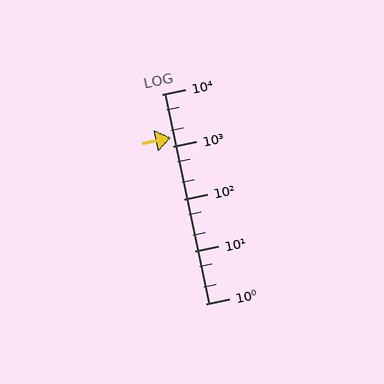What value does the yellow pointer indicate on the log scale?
The pointer indicates approximately 1500.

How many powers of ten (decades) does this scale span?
The scale spans 4 decades, from 1 to 10000.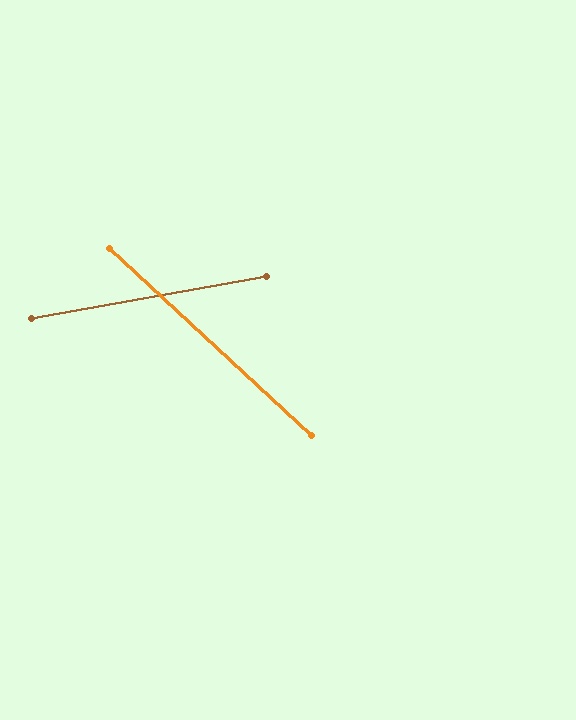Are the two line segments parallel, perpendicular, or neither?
Neither parallel nor perpendicular — they differ by about 53°.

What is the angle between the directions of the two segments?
Approximately 53 degrees.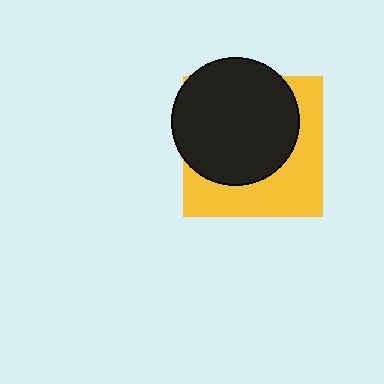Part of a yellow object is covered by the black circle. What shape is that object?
It is a square.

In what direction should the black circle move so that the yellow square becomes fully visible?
The black circle should move toward the upper-left. That is the shortest direction to clear the overlap and leave the yellow square fully visible.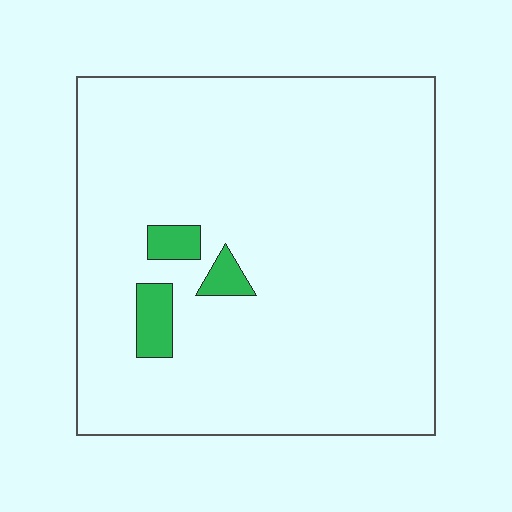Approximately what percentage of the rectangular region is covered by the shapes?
Approximately 5%.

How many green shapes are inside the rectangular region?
3.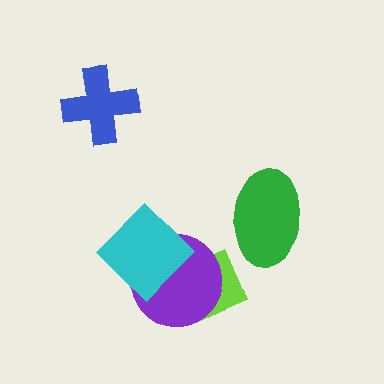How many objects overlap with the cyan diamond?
1 object overlaps with the cyan diamond.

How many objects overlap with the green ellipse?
0 objects overlap with the green ellipse.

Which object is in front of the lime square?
The purple circle is in front of the lime square.